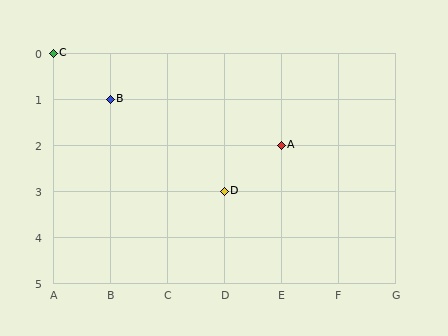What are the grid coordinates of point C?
Point C is at grid coordinates (A, 0).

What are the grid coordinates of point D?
Point D is at grid coordinates (D, 3).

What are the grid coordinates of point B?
Point B is at grid coordinates (B, 1).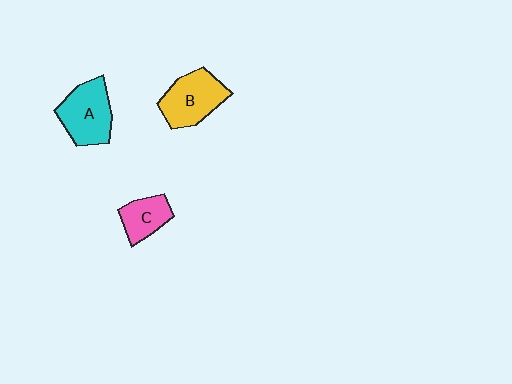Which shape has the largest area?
Shape A (cyan).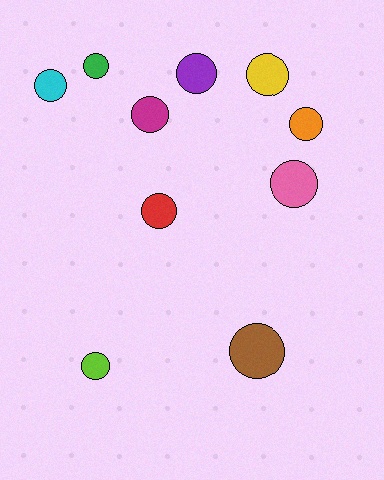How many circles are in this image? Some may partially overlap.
There are 10 circles.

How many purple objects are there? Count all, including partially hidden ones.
There is 1 purple object.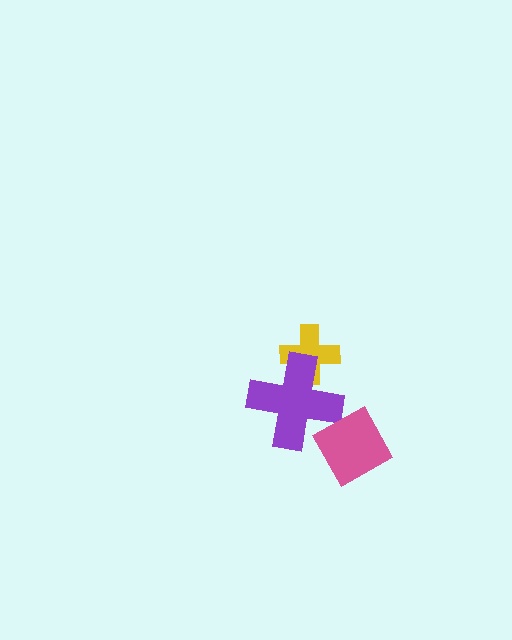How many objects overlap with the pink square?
0 objects overlap with the pink square.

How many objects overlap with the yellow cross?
1 object overlaps with the yellow cross.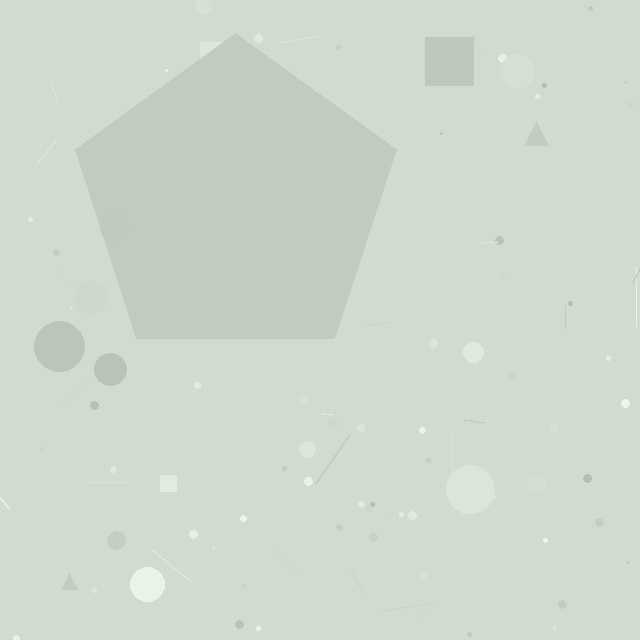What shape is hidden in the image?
A pentagon is hidden in the image.